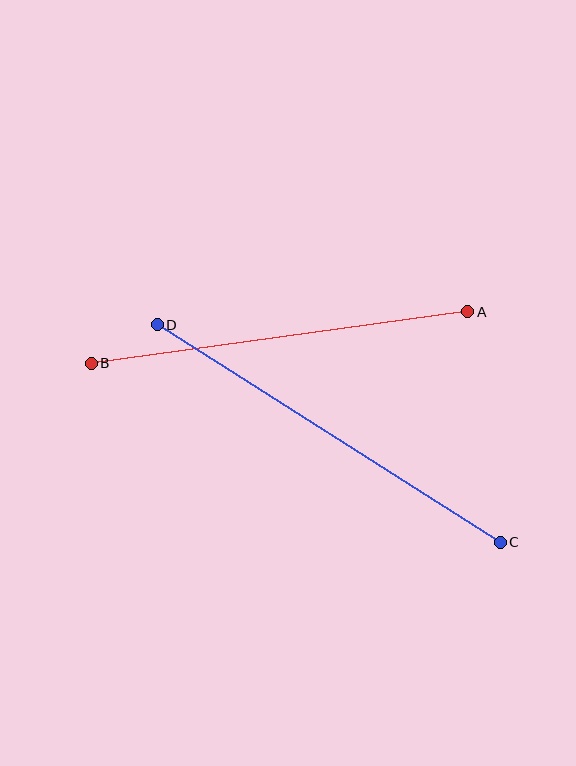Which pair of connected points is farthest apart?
Points C and D are farthest apart.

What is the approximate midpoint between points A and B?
The midpoint is at approximately (280, 337) pixels.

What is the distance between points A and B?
The distance is approximately 380 pixels.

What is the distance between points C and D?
The distance is approximately 406 pixels.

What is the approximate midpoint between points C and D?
The midpoint is at approximately (329, 434) pixels.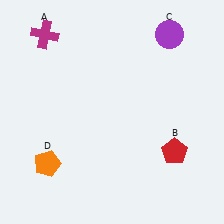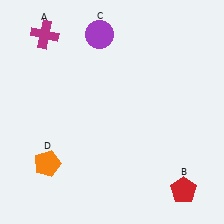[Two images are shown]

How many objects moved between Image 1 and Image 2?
2 objects moved between the two images.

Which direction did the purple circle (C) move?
The purple circle (C) moved left.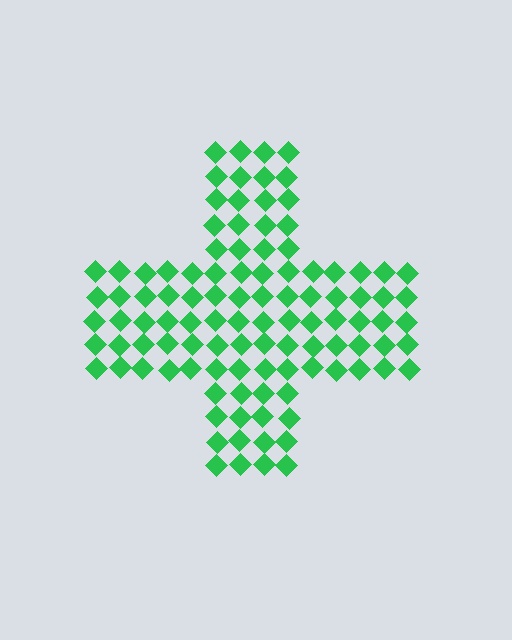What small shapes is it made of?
It is made of small diamonds.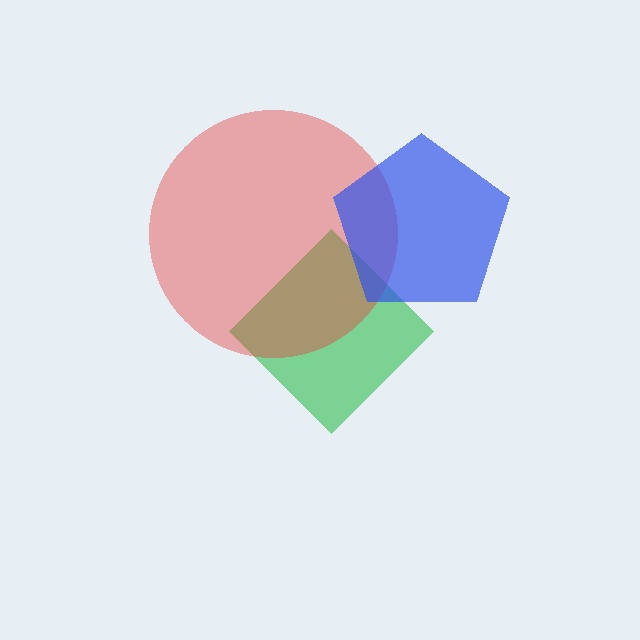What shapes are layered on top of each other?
The layered shapes are: a green diamond, a red circle, a blue pentagon.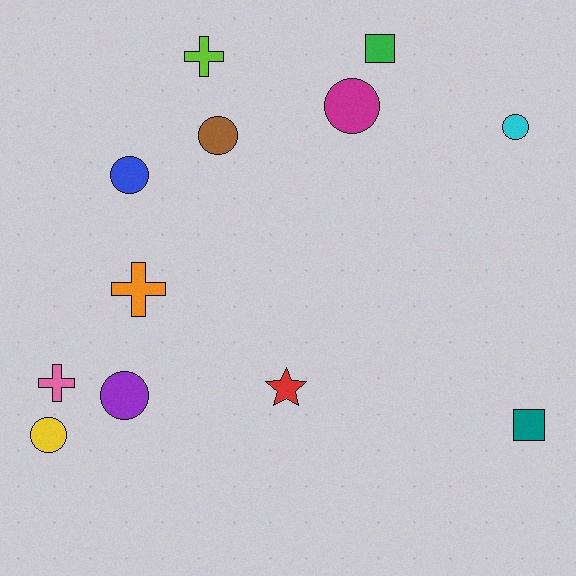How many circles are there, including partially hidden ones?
There are 6 circles.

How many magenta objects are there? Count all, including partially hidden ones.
There is 1 magenta object.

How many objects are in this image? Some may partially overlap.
There are 12 objects.